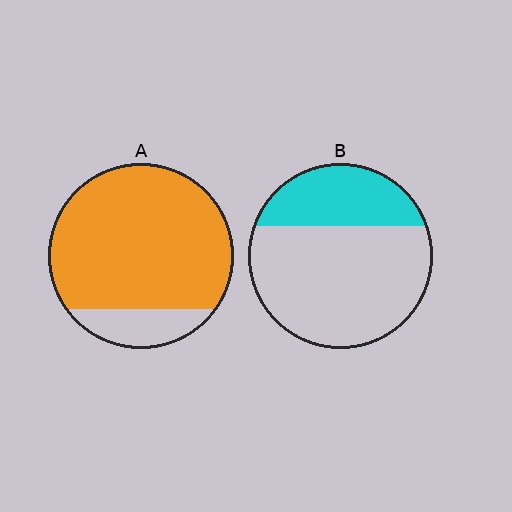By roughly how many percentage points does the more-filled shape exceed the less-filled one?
By roughly 55 percentage points (A over B).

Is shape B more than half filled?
No.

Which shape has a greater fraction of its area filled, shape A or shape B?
Shape A.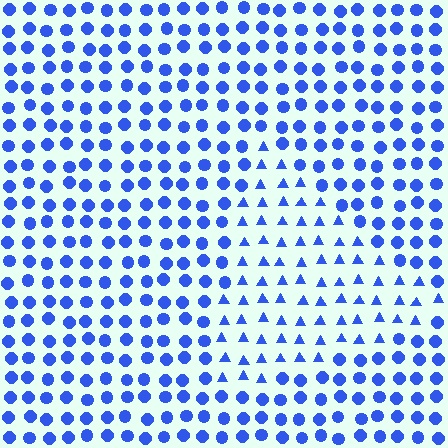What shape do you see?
I see a triangle.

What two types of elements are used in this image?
The image uses triangles inside the triangle region and circles outside it.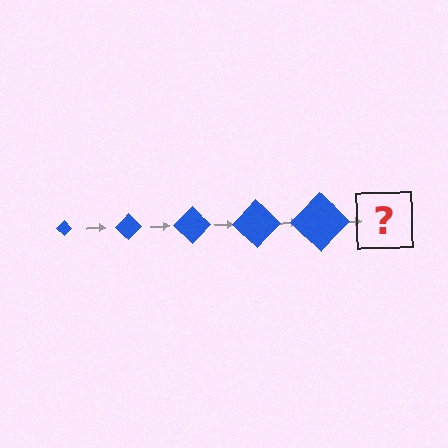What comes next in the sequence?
The next element should be a blue diamond, larger than the previous one.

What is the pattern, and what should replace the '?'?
The pattern is that the diamond gets progressively larger each step. The '?' should be a blue diamond, larger than the previous one.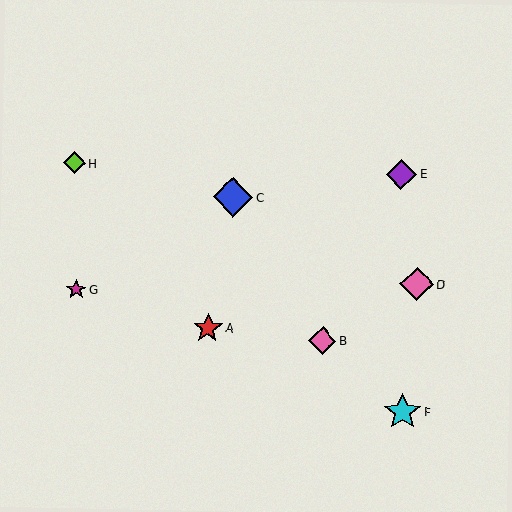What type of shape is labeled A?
Shape A is a red star.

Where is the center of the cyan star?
The center of the cyan star is at (402, 412).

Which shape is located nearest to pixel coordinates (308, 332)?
The pink diamond (labeled B) at (322, 341) is nearest to that location.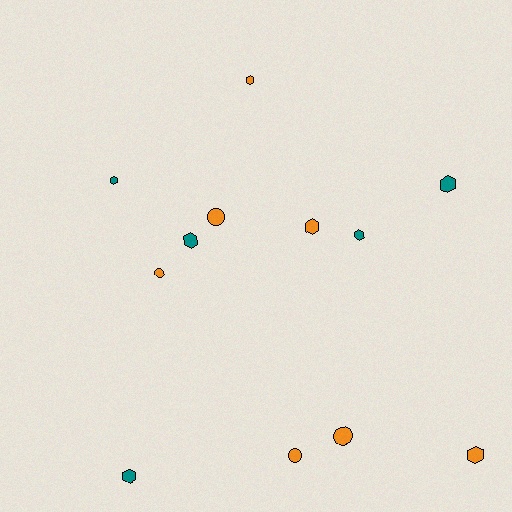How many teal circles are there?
There are no teal circles.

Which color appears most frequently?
Orange, with 7 objects.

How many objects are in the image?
There are 12 objects.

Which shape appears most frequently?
Hexagon, with 8 objects.